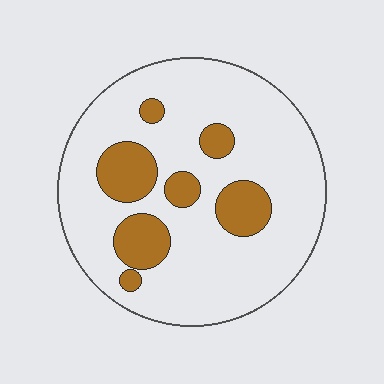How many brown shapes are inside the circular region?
7.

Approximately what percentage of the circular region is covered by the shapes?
Approximately 20%.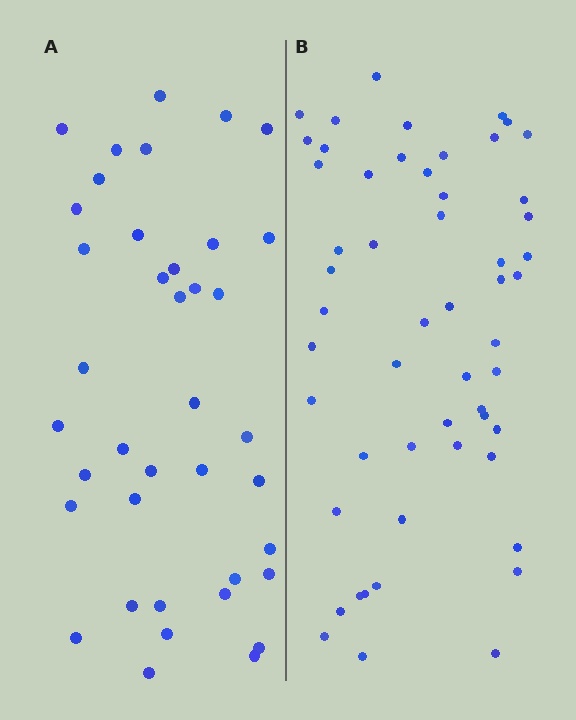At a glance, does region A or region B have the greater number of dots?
Region B (the right region) has more dots.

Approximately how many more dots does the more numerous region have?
Region B has approximately 15 more dots than region A.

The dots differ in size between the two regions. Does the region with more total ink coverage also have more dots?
No. Region A has more total ink coverage because its dots are larger, but region B actually contains more individual dots. Total area can be misleading — the number of items is what matters here.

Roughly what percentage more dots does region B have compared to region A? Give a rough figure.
About 40% more.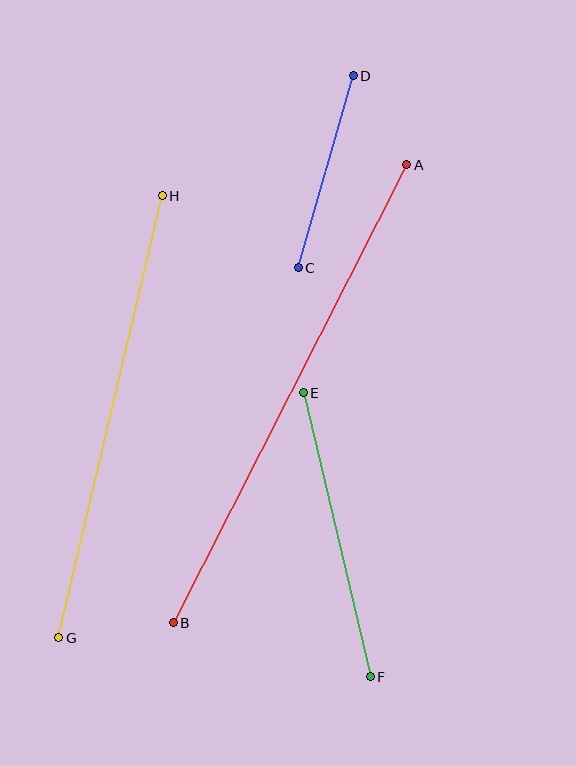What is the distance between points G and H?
The distance is approximately 454 pixels.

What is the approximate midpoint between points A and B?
The midpoint is at approximately (290, 394) pixels.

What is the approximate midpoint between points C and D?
The midpoint is at approximately (326, 172) pixels.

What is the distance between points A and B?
The distance is approximately 514 pixels.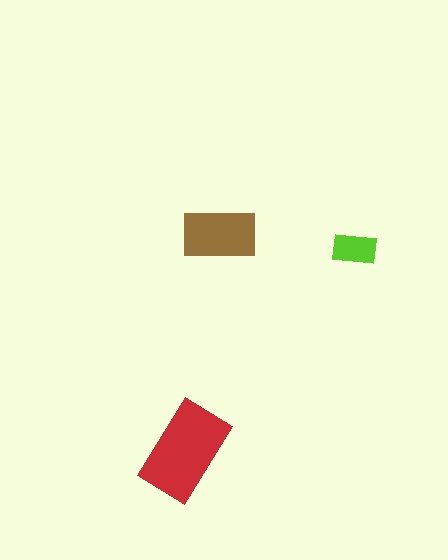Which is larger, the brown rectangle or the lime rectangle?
The brown one.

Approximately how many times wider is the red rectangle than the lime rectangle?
About 2 times wider.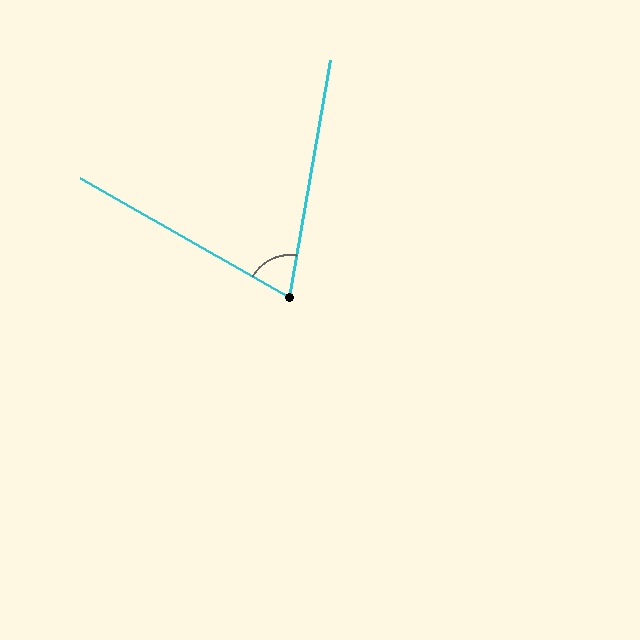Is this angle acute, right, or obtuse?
It is acute.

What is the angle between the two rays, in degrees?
Approximately 70 degrees.